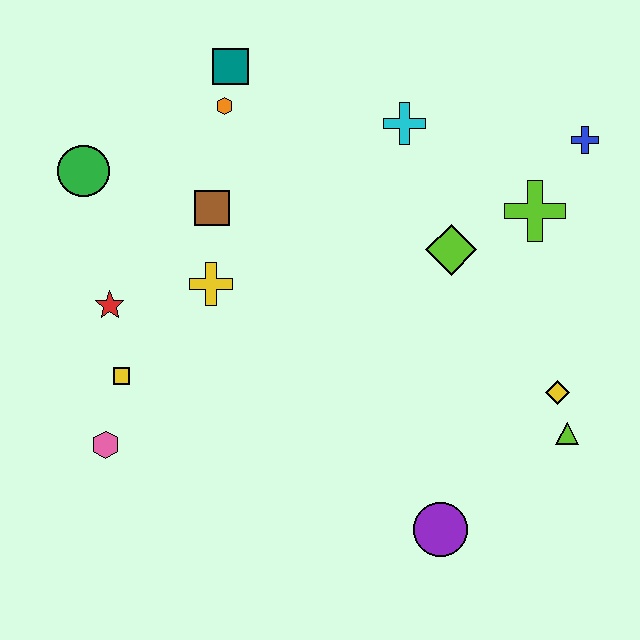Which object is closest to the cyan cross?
The lime diamond is closest to the cyan cross.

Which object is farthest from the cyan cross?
The pink hexagon is farthest from the cyan cross.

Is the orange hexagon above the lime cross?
Yes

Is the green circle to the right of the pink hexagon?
No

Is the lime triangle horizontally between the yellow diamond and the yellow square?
No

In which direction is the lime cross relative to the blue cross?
The lime cross is below the blue cross.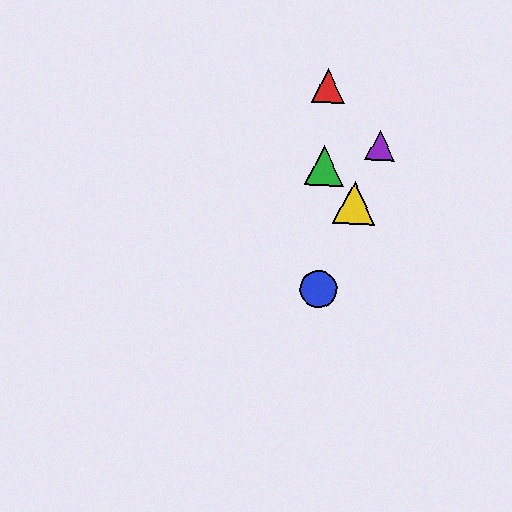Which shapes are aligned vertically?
The red triangle, the blue circle, the green triangle are aligned vertically.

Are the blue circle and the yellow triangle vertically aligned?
No, the blue circle is at x≈318 and the yellow triangle is at x≈354.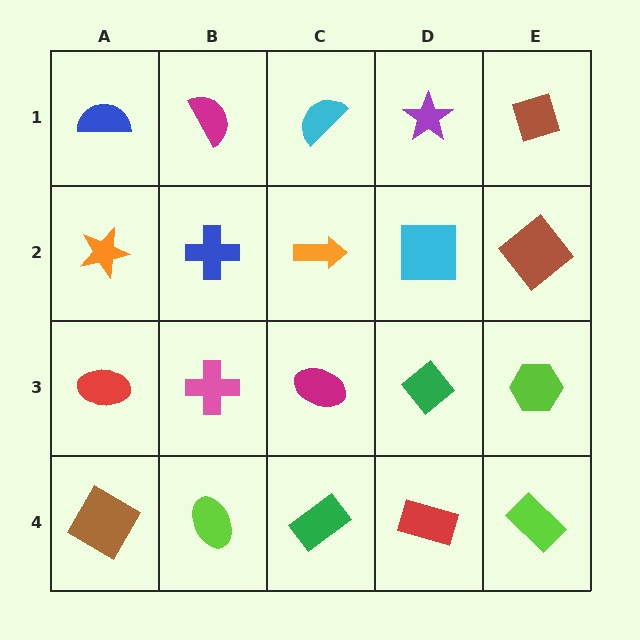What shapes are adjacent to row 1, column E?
A brown diamond (row 2, column E), a purple star (row 1, column D).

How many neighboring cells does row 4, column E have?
2.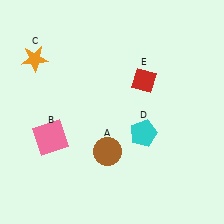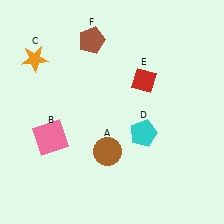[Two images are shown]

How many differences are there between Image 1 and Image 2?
There is 1 difference between the two images.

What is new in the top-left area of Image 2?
A brown pentagon (F) was added in the top-left area of Image 2.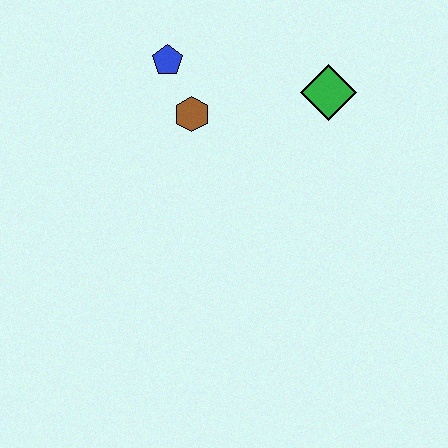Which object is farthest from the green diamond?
The blue pentagon is farthest from the green diamond.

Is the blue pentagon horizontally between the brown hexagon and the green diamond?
No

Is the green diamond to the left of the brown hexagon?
No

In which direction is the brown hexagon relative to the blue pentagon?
The brown hexagon is below the blue pentagon.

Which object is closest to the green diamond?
The brown hexagon is closest to the green diamond.